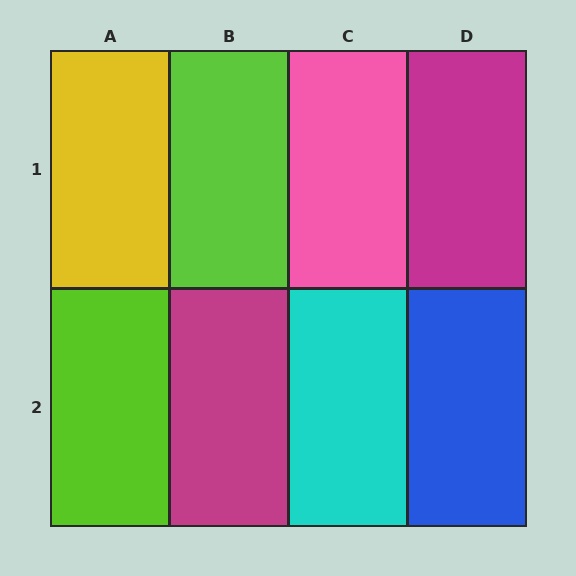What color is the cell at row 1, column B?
Lime.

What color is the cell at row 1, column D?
Magenta.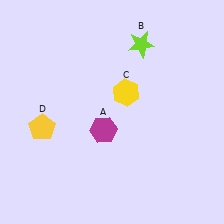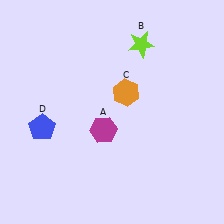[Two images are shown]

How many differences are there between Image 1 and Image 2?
There are 2 differences between the two images.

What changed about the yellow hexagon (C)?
In Image 1, C is yellow. In Image 2, it changed to orange.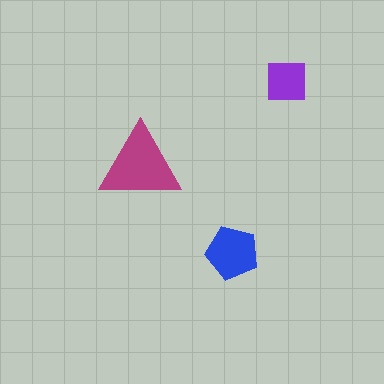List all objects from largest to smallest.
The magenta triangle, the blue pentagon, the purple square.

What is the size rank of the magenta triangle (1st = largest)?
1st.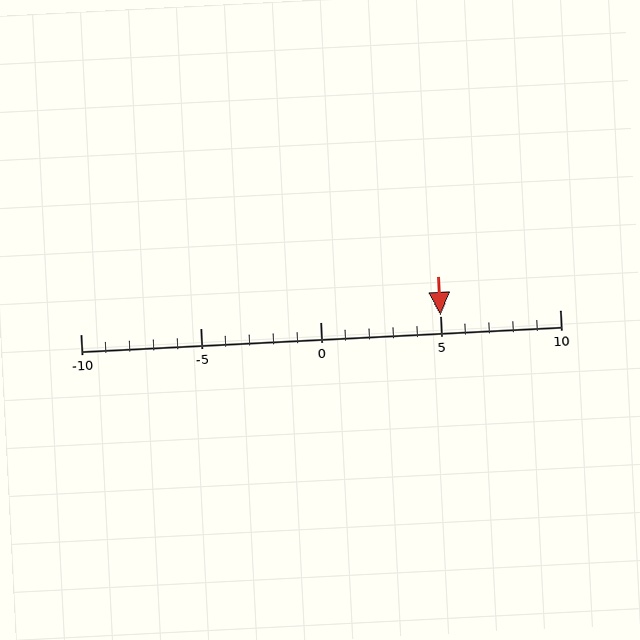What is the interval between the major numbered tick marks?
The major tick marks are spaced 5 units apart.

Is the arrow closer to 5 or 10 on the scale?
The arrow is closer to 5.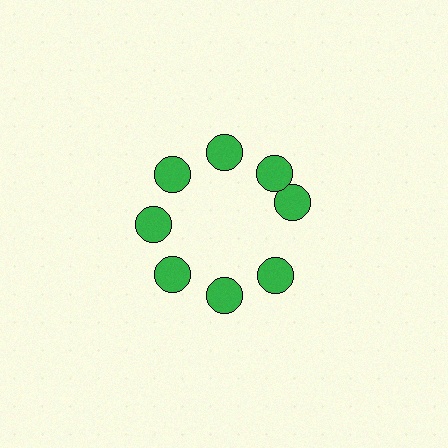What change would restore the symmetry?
The symmetry would be restored by rotating it back into even spacing with its neighbors so that all 8 circles sit at equal angles and equal distance from the center.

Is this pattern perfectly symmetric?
No. The 8 green circles are arranged in a ring, but one element near the 3 o'clock position is rotated out of alignment along the ring, breaking the 8-fold rotational symmetry.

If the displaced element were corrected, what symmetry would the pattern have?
It would have 8-fold rotational symmetry — the pattern would map onto itself every 45 degrees.